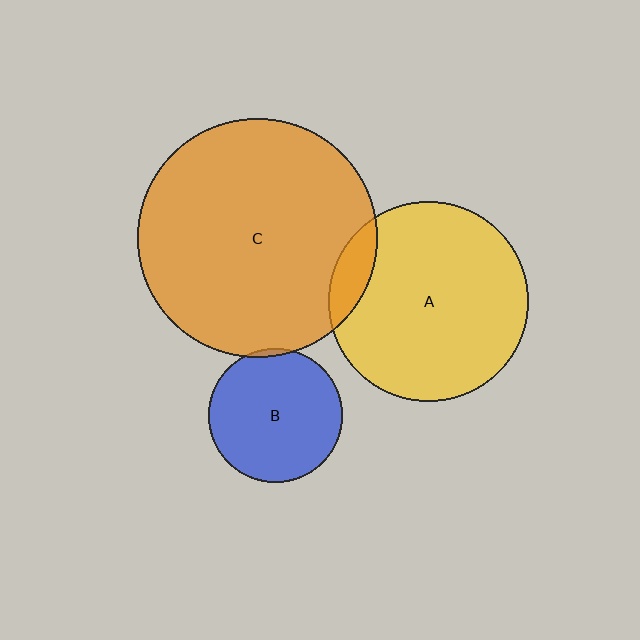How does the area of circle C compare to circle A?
Approximately 1.4 times.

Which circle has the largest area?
Circle C (orange).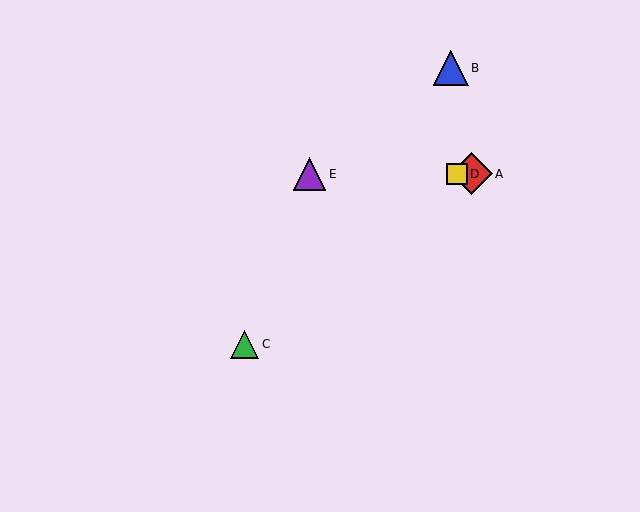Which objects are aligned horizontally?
Objects A, D, E are aligned horizontally.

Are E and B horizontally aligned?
No, E is at y≈174 and B is at y≈68.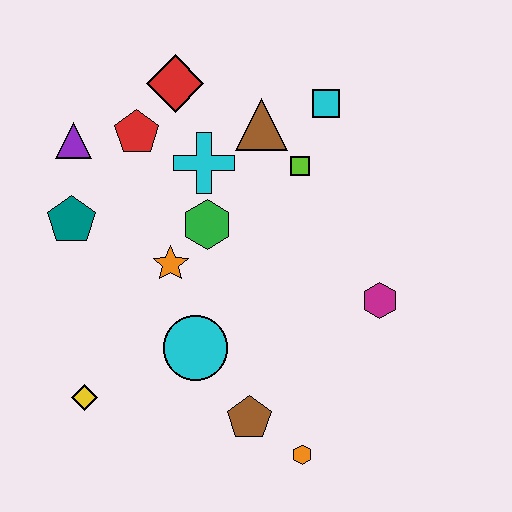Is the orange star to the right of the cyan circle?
No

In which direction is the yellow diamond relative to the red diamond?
The yellow diamond is below the red diamond.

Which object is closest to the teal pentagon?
The purple triangle is closest to the teal pentagon.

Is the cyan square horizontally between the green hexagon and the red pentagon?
No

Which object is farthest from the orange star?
The orange hexagon is farthest from the orange star.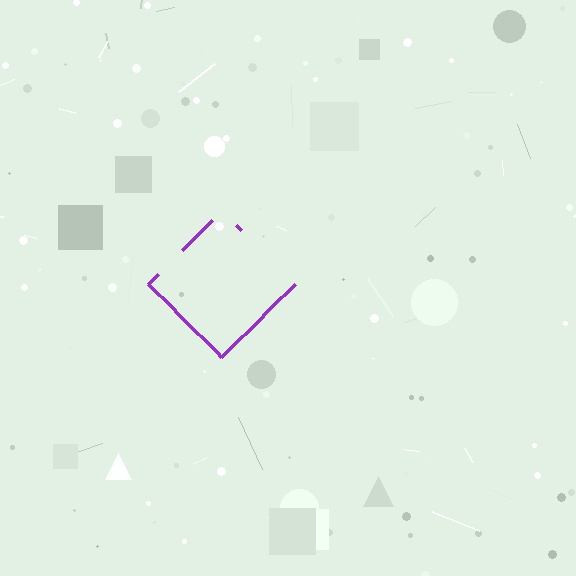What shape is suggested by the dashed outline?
The dashed outline suggests a diamond.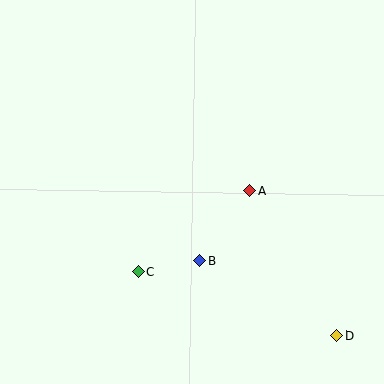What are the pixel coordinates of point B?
Point B is at (200, 261).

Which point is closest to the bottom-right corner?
Point D is closest to the bottom-right corner.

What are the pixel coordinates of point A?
Point A is at (250, 191).